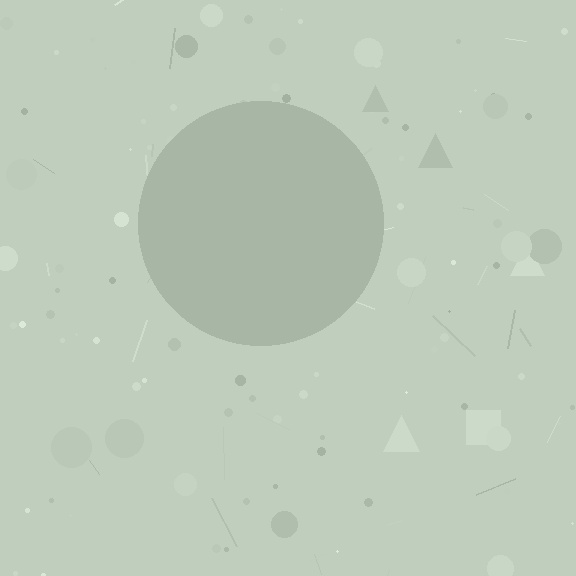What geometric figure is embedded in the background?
A circle is embedded in the background.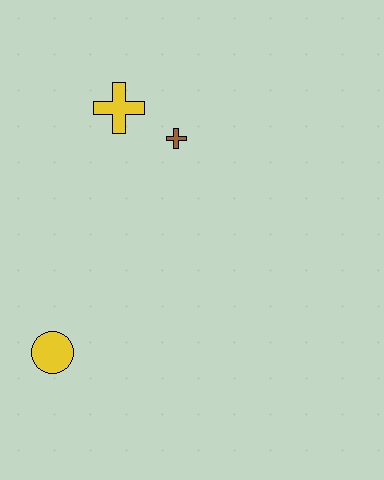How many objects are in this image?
There are 3 objects.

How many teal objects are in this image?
There are no teal objects.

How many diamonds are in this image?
There are no diamonds.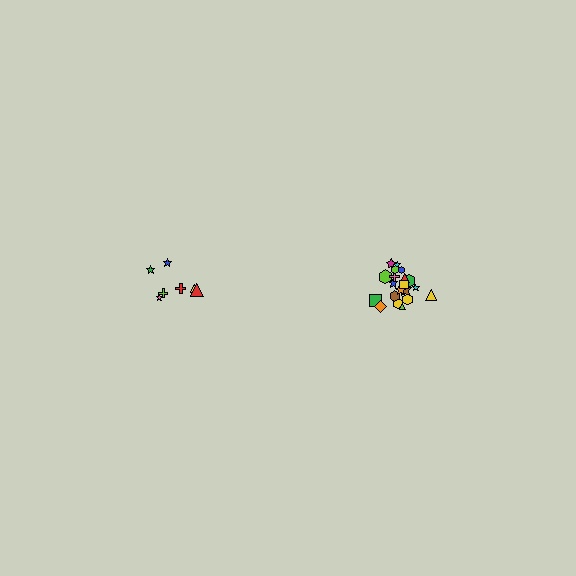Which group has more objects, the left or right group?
The right group.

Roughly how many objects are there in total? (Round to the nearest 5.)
Roughly 30 objects in total.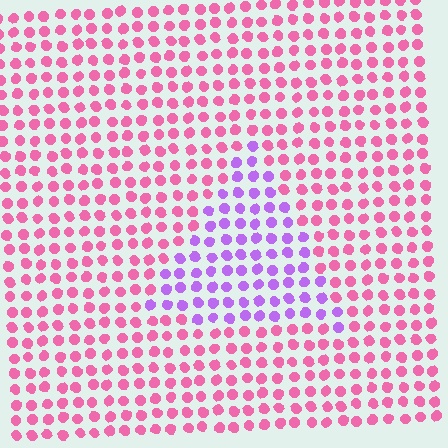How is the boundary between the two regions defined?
The boundary is defined purely by a slight shift in hue (about 53 degrees). Spacing, size, and orientation are identical on both sides.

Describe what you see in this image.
The image is filled with small pink elements in a uniform arrangement. A triangle-shaped region is visible where the elements are tinted to a slightly different hue, forming a subtle color boundary.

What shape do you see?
I see a triangle.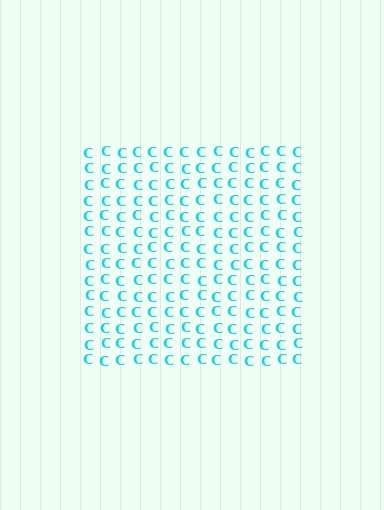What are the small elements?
The small elements are letter C's.